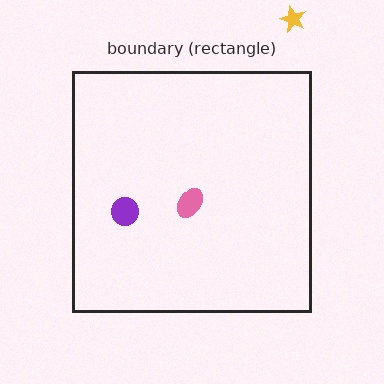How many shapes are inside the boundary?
2 inside, 1 outside.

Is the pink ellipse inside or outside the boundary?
Inside.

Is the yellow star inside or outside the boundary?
Outside.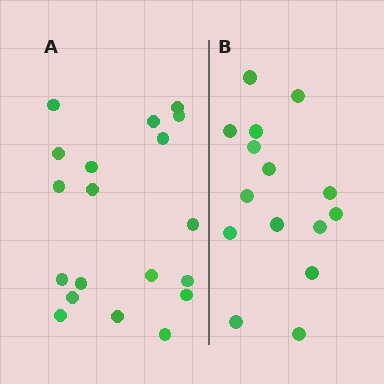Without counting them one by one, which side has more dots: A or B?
Region A (the left region) has more dots.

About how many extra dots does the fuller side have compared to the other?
Region A has about 4 more dots than region B.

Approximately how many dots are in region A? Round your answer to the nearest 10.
About 20 dots. (The exact count is 19, which rounds to 20.)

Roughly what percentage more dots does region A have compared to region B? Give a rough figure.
About 25% more.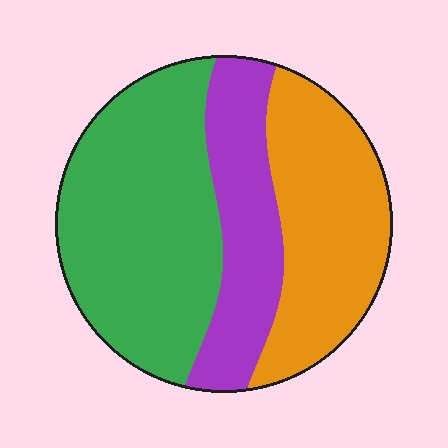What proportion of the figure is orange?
Orange takes up about one third (1/3) of the figure.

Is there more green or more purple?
Green.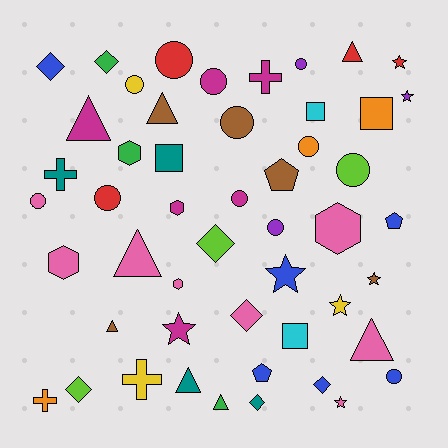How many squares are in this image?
There are 4 squares.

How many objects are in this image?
There are 50 objects.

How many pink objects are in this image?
There are 8 pink objects.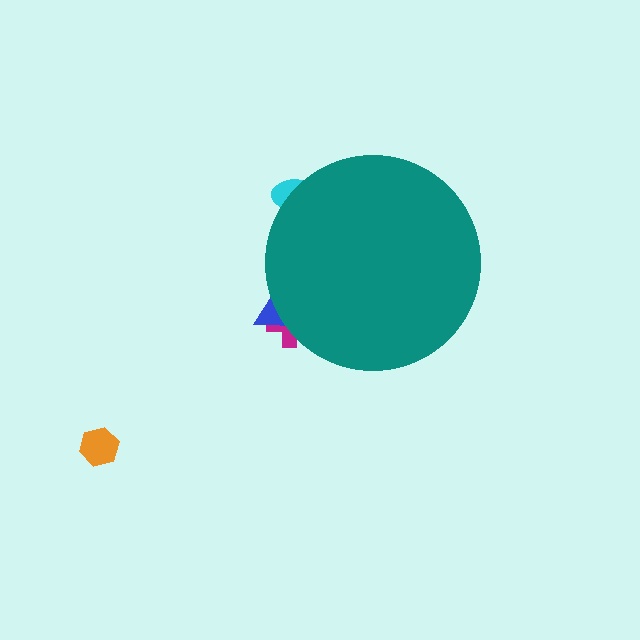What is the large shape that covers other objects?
A teal circle.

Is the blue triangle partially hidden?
Yes, the blue triangle is partially hidden behind the teal circle.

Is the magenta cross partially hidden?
Yes, the magenta cross is partially hidden behind the teal circle.